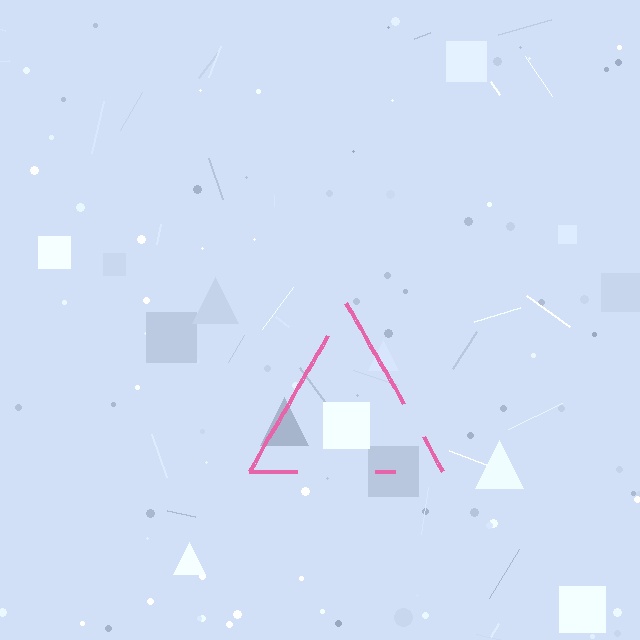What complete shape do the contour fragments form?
The contour fragments form a triangle.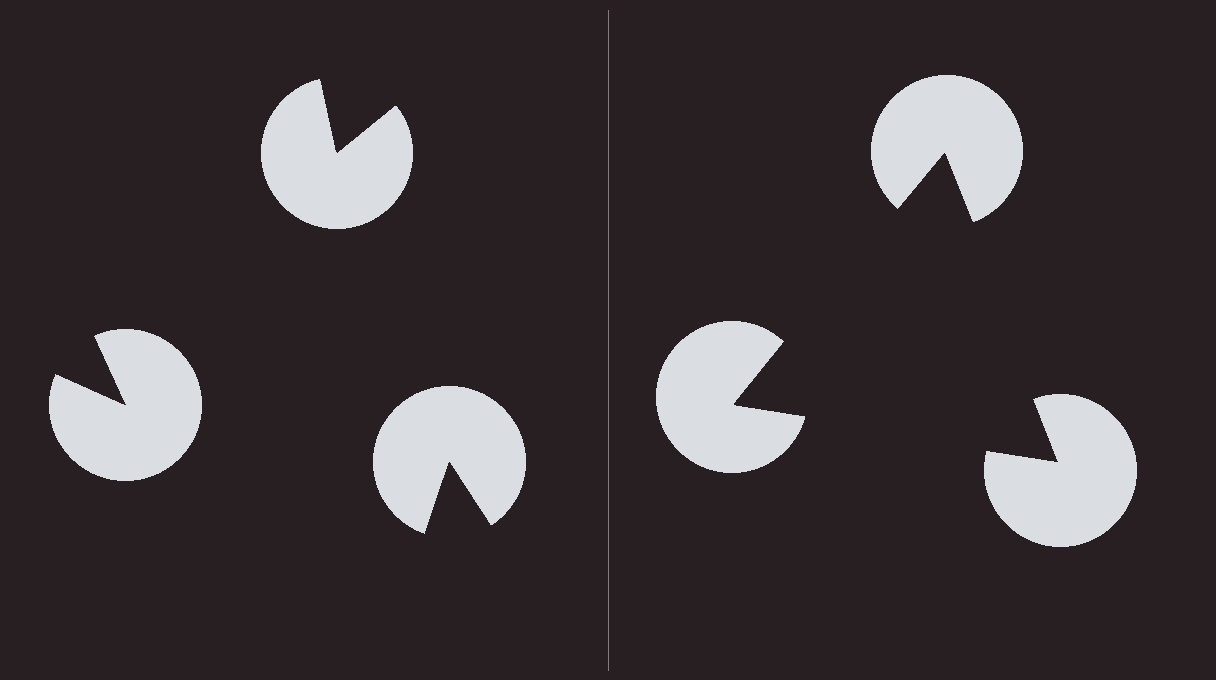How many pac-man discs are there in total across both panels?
6 — 3 on each side.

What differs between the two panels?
The pac-man discs are positioned identically on both sides; only the wedge orientations differ. On the right they align to a triangle; on the left they are misaligned.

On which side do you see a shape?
An illusory triangle appears on the right side. On the left side the wedge cuts are rotated, so no coherent shape forms.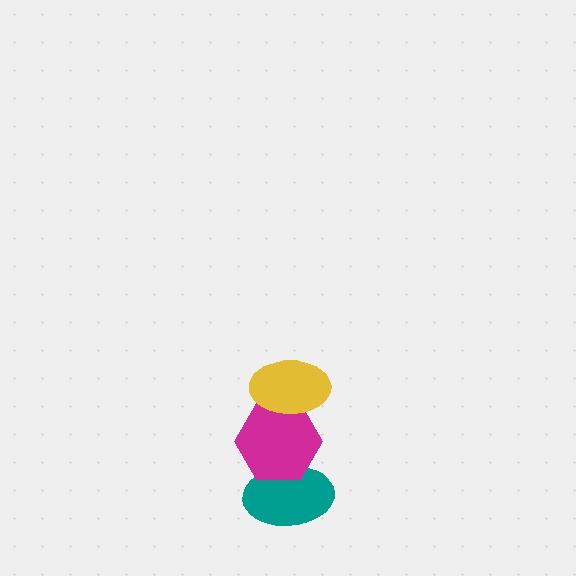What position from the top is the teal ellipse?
The teal ellipse is 3rd from the top.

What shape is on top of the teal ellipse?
The magenta hexagon is on top of the teal ellipse.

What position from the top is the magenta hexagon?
The magenta hexagon is 2nd from the top.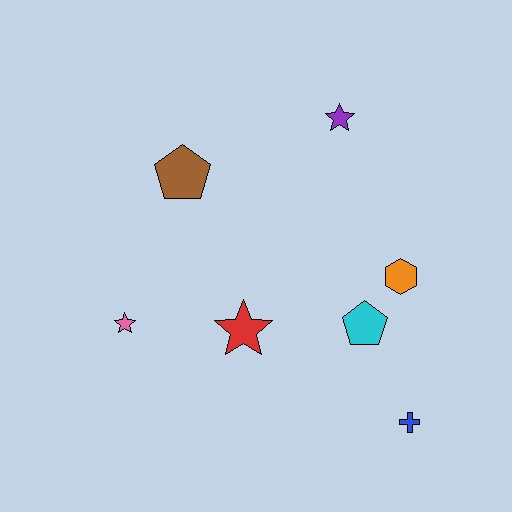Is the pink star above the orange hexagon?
No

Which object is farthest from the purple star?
The blue cross is farthest from the purple star.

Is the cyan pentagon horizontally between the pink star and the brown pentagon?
No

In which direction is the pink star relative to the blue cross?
The pink star is to the left of the blue cross.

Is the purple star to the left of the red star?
No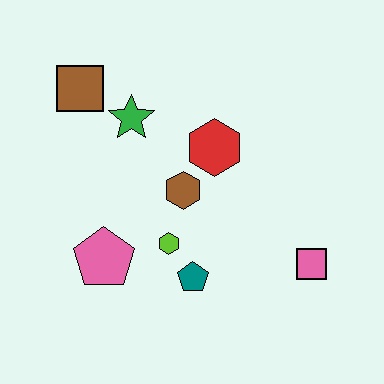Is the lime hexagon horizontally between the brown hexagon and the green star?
Yes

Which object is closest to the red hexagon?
The brown hexagon is closest to the red hexagon.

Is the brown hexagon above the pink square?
Yes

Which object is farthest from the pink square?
The brown square is farthest from the pink square.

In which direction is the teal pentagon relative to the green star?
The teal pentagon is below the green star.